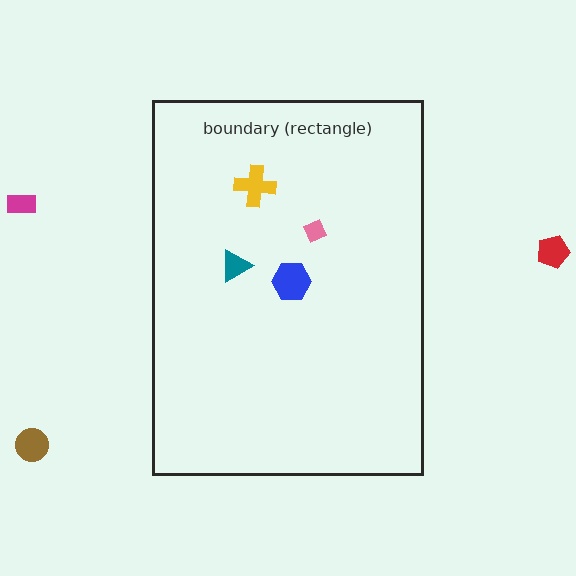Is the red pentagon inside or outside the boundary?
Outside.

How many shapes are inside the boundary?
4 inside, 3 outside.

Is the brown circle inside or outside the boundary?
Outside.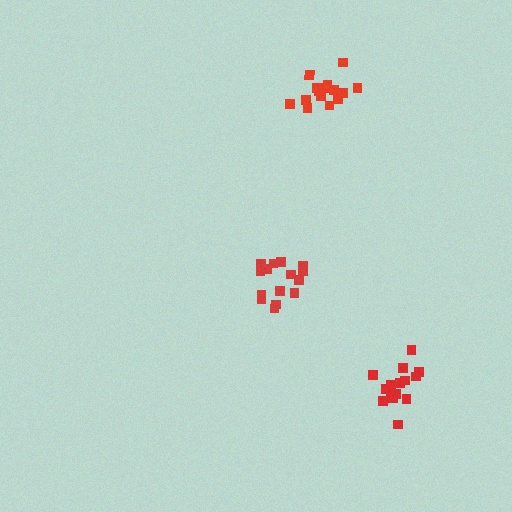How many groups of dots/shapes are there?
There are 3 groups.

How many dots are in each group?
Group 1: 15 dots, Group 2: 16 dots, Group 3: 15 dots (46 total).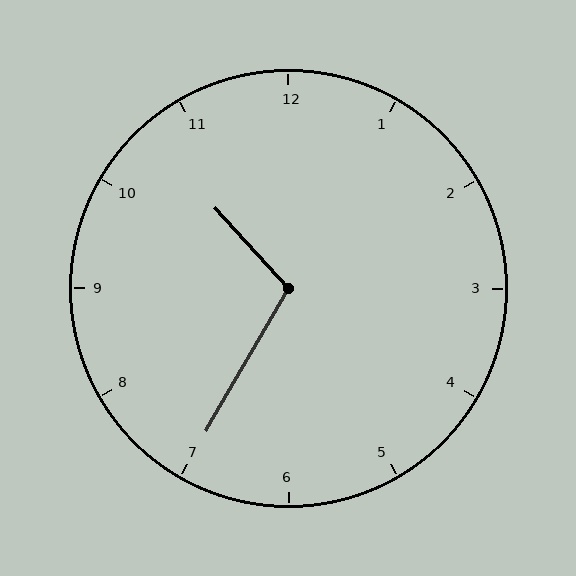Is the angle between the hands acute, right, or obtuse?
It is obtuse.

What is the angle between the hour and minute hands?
Approximately 108 degrees.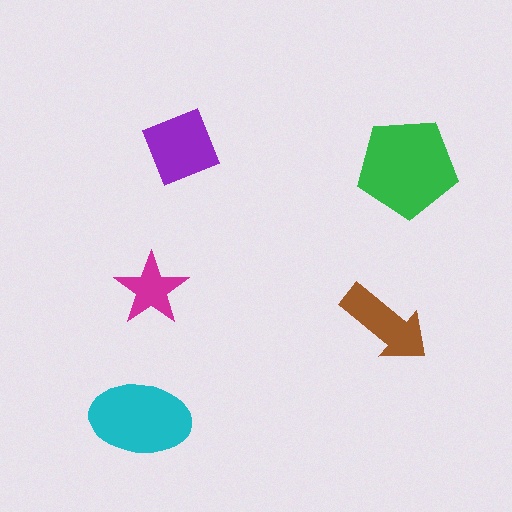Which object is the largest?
The green pentagon.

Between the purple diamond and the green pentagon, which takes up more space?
The green pentagon.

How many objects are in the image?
There are 5 objects in the image.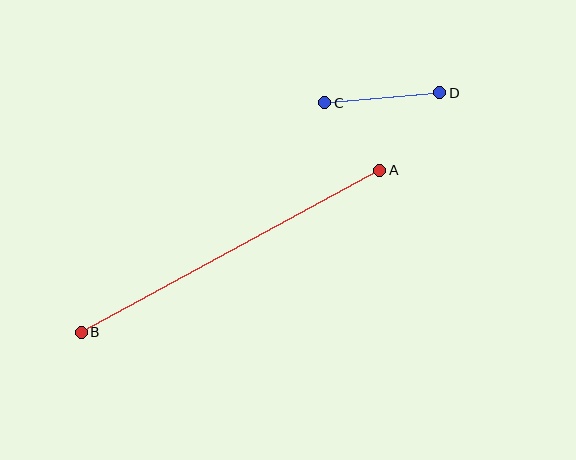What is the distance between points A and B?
The distance is approximately 339 pixels.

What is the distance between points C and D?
The distance is approximately 115 pixels.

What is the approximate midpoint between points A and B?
The midpoint is at approximately (230, 251) pixels.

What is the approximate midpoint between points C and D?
The midpoint is at approximately (382, 98) pixels.